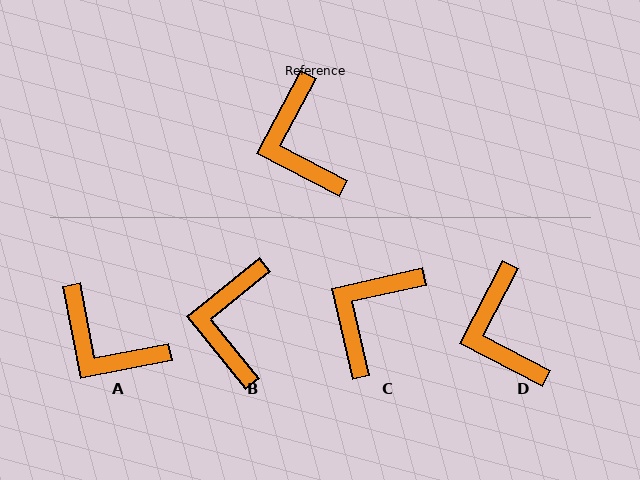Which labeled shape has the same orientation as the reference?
D.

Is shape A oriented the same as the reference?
No, it is off by about 38 degrees.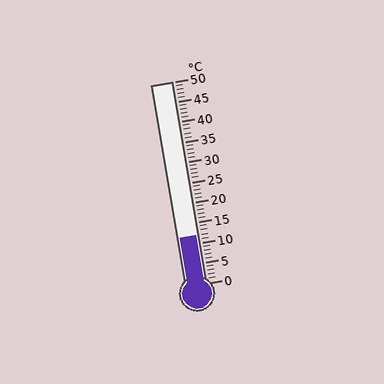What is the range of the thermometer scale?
The thermometer scale ranges from 0°C to 50°C.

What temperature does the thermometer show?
The thermometer shows approximately 12°C.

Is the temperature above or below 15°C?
The temperature is below 15°C.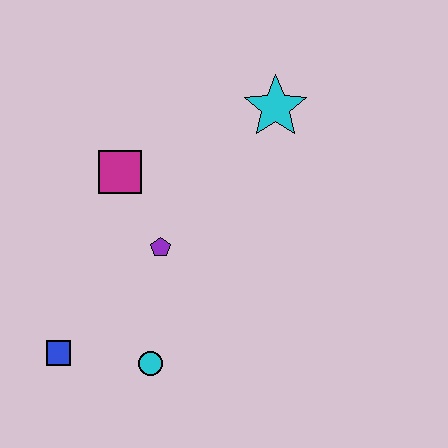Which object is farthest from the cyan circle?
The cyan star is farthest from the cyan circle.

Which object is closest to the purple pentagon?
The magenta square is closest to the purple pentagon.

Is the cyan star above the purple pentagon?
Yes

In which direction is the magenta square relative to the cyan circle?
The magenta square is above the cyan circle.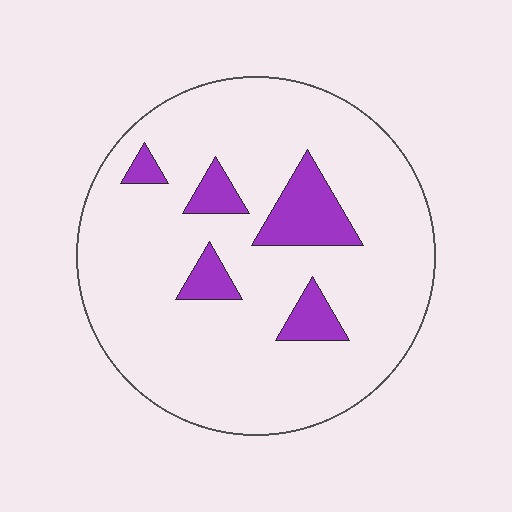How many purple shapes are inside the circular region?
5.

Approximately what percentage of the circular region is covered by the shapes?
Approximately 15%.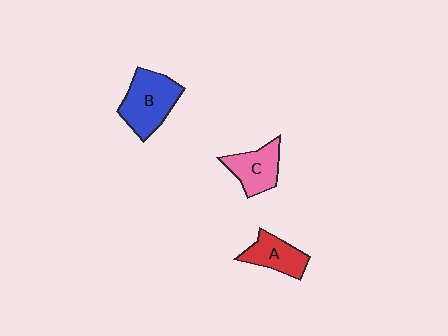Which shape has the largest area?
Shape B (blue).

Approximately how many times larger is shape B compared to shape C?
Approximately 1.4 times.